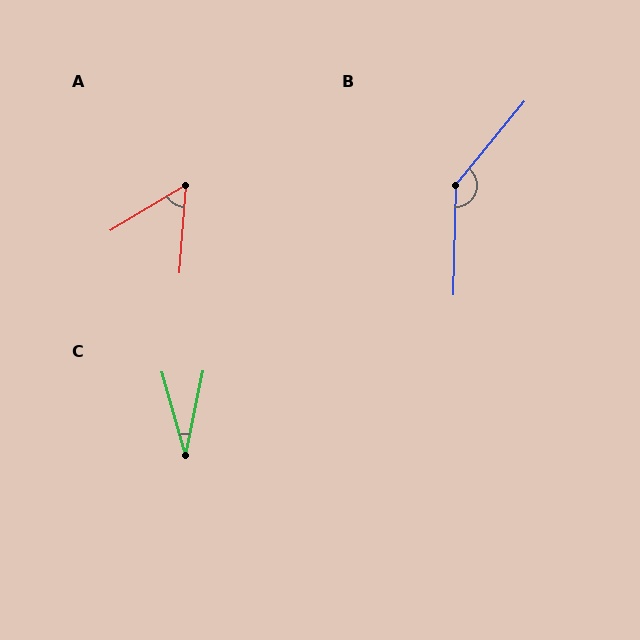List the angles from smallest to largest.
C (27°), A (55°), B (142°).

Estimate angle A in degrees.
Approximately 55 degrees.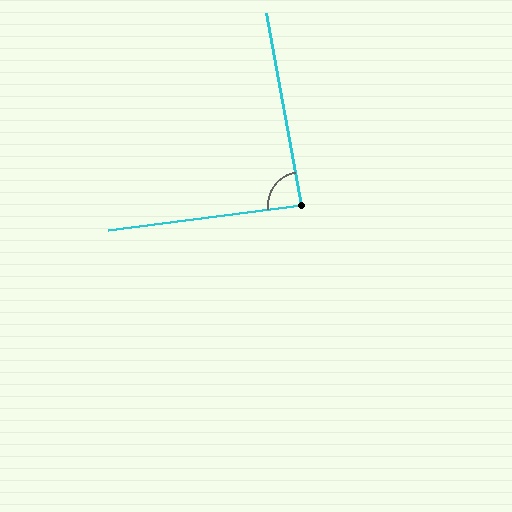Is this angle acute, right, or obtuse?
It is approximately a right angle.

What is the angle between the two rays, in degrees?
Approximately 87 degrees.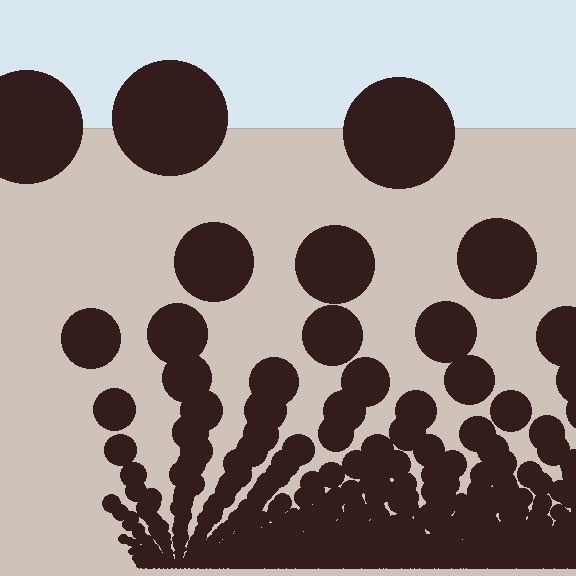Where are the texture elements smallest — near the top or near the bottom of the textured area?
Near the bottom.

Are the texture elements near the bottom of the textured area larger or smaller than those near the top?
Smaller. The gradient is inverted — elements near the bottom are smaller and denser.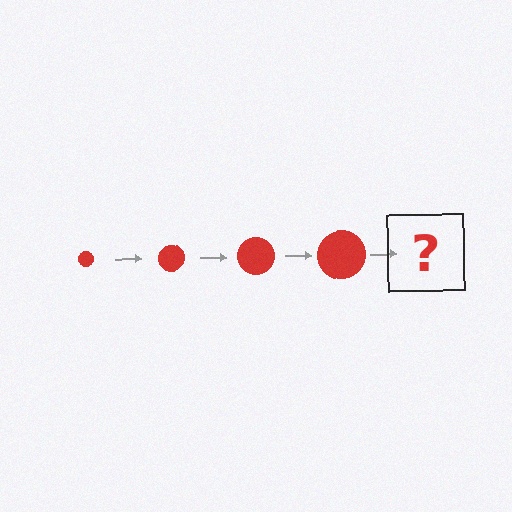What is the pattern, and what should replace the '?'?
The pattern is that the circle gets progressively larger each step. The '?' should be a red circle, larger than the previous one.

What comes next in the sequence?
The next element should be a red circle, larger than the previous one.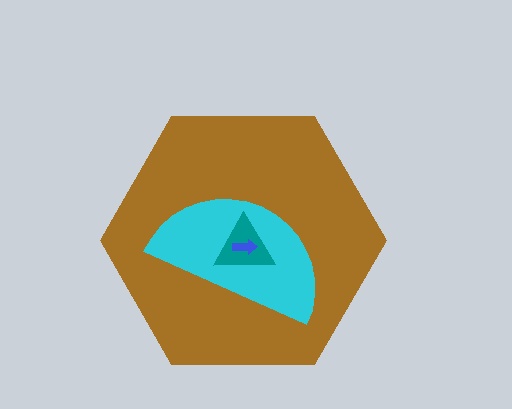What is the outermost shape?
The brown hexagon.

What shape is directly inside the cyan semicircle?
The teal triangle.